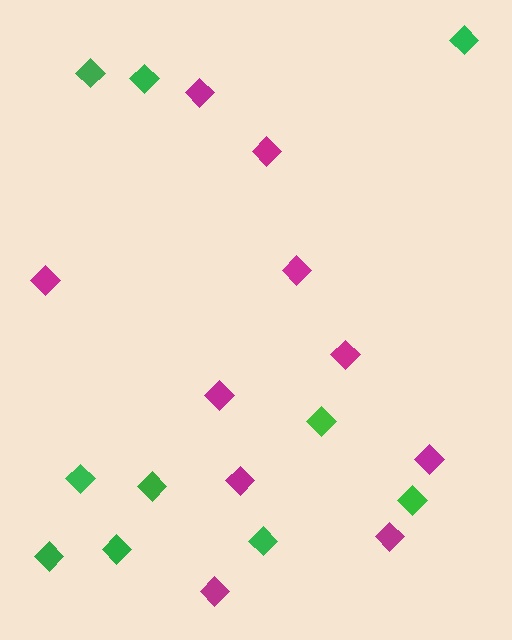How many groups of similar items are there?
There are 2 groups: one group of green diamonds (10) and one group of magenta diamonds (10).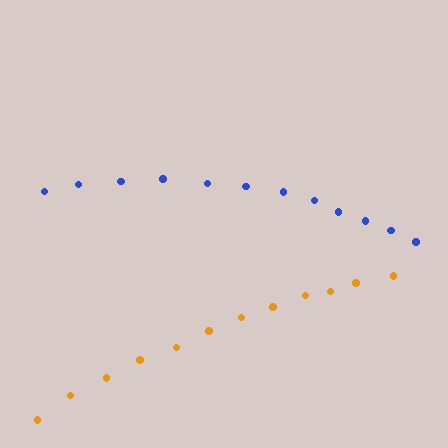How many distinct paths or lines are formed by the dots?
There are 2 distinct paths.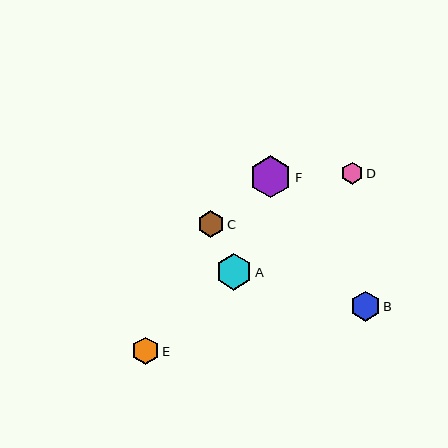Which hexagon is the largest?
Hexagon F is the largest with a size of approximately 42 pixels.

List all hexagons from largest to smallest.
From largest to smallest: F, A, B, E, C, D.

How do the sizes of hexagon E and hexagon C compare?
Hexagon E and hexagon C are approximately the same size.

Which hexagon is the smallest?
Hexagon D is the smallest with a size of approximately 22 pixels.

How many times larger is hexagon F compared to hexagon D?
Hexagon F is approximately 1.9 times the size of hexagon D.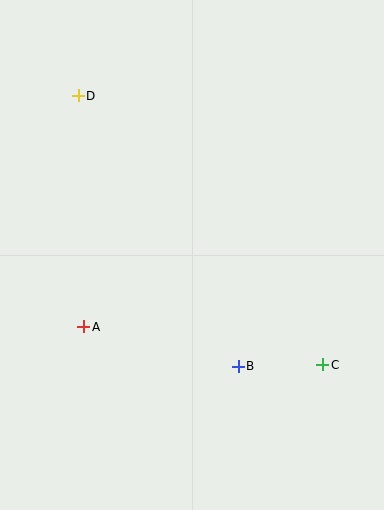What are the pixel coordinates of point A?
Point A is at (84, 327).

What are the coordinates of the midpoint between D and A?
The midpoint between D and A is at (81, 211).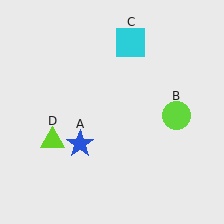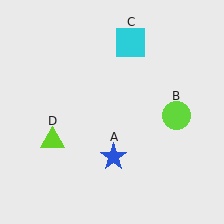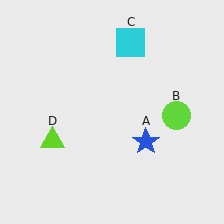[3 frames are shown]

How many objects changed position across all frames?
1 object changed position: blue star (object A).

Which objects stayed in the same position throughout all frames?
Lime circle (object B) and cyan square (object C) and lime triangle (object D) remained stationary.